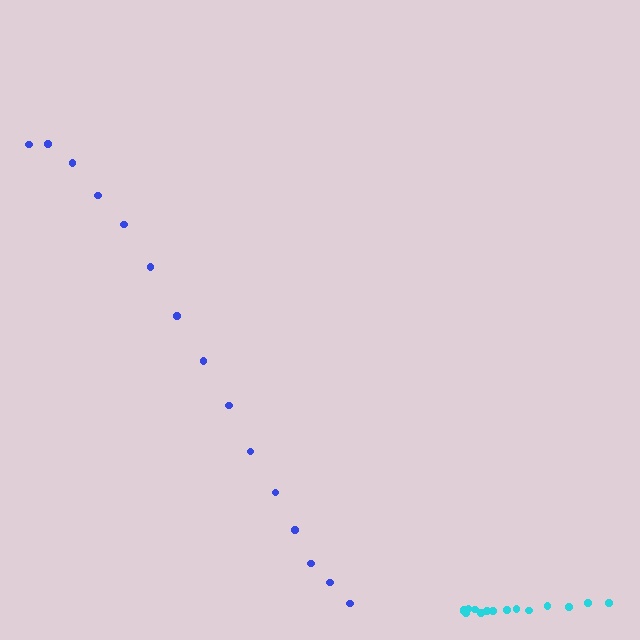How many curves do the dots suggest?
There are 2 distinct paths.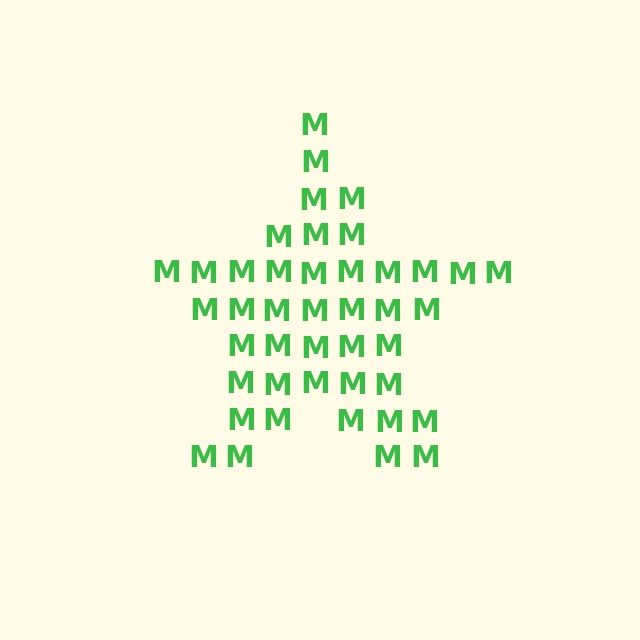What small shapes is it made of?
It is made of small letter M's.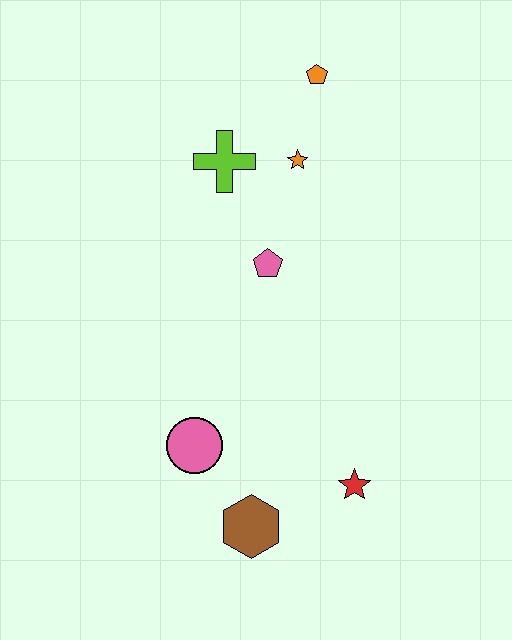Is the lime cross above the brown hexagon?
Yes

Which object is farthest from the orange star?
The brown hexagon is farthest from the orange star.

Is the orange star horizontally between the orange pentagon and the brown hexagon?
Yes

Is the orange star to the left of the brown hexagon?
No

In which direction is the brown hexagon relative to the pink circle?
The brown hexagon is below the pink circle.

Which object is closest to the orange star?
The lime cross is closest to the orange star.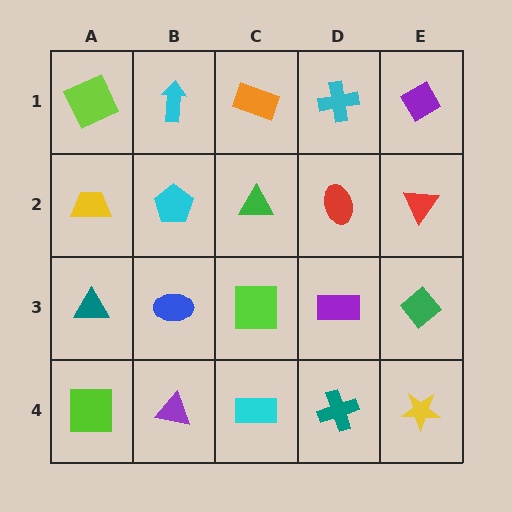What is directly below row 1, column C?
A green triangle.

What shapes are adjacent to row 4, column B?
A blue ellipse (row 3, column B), a lime square (row 4, column A), a cyan rectangle (row 4, column C).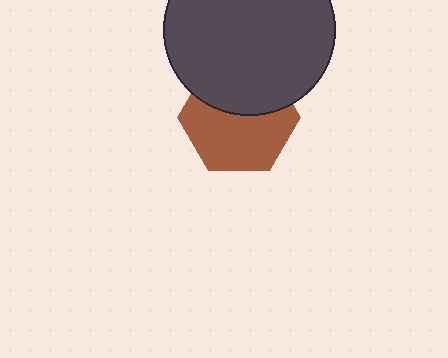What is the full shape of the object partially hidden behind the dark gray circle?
The partially hidden object is a brown hexagon.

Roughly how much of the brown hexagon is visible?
About half of it is visible (roughly 60%).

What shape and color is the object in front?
The object in front is a dark gray circle.